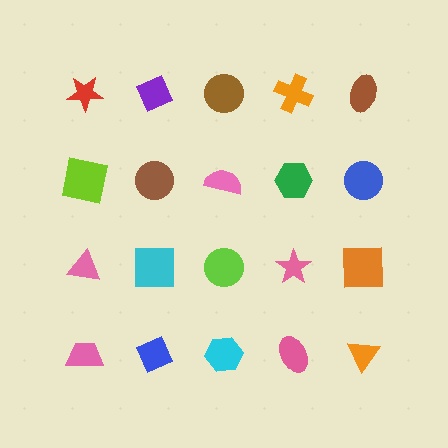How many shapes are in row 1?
5 shapes.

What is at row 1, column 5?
A brown ellipse.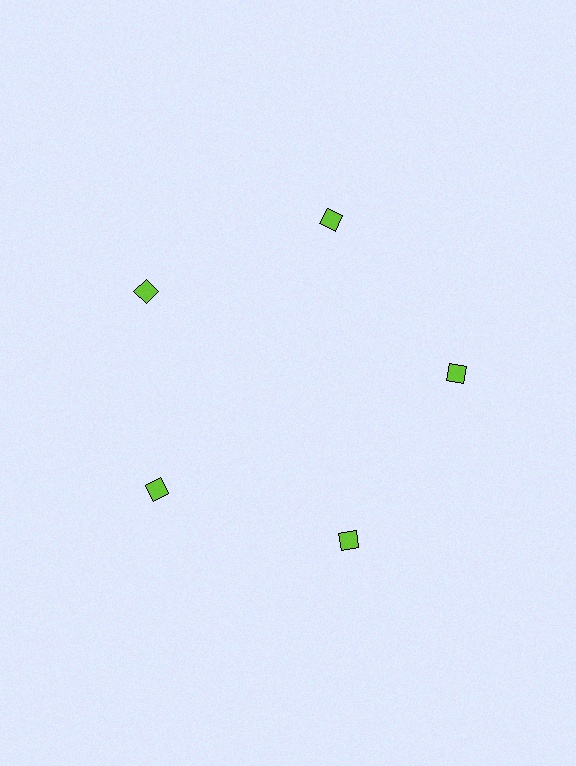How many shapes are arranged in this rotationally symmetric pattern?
There are 5 shapes, arranged in 5 groups of 1.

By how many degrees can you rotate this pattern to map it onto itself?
The pattern maps onto itself every 72 degrees of rotation.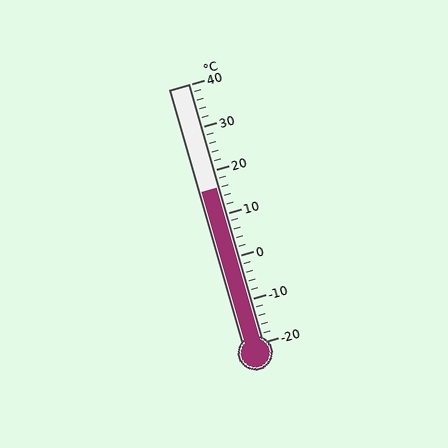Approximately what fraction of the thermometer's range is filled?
The thermometer is filled to approximately 60% of its range.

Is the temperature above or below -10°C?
The temperature is above -10°C.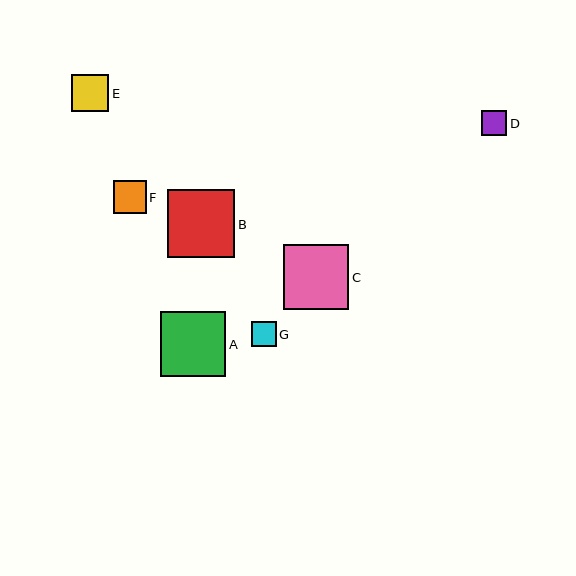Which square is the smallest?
Square G is the smallest with a size of approximately 25 pixels.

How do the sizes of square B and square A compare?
Square B and square A are approximately the same size.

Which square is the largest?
Square B is the largest with a size of approximately 68 pixels.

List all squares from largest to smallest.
From largest to smallest: B, C, A, E, F, D, G.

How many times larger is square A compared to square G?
Square A is approximately 2.6 times the size of square G.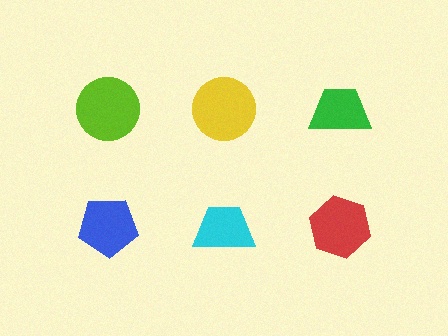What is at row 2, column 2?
A cyan trapezoid.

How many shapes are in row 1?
3 shapes.